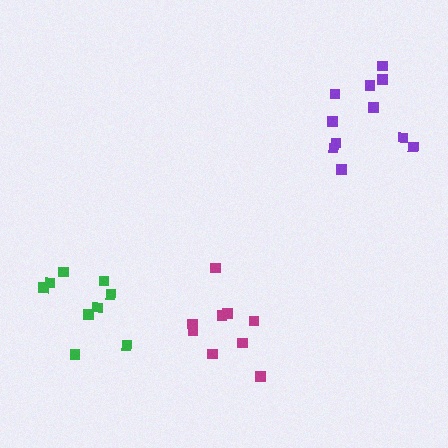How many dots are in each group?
Group 1: 9 dots, Group 2: 11 dots, Group 3: 9 dots (29 total).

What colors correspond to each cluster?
The clusters are colored: magenta, purple, green.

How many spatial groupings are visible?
There are 3 spatial groupings.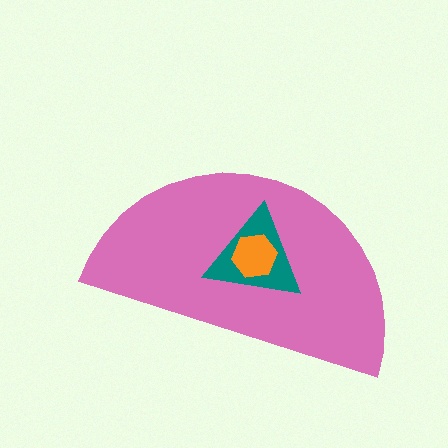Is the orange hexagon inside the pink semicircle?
Yes.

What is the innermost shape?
The orange hexagon.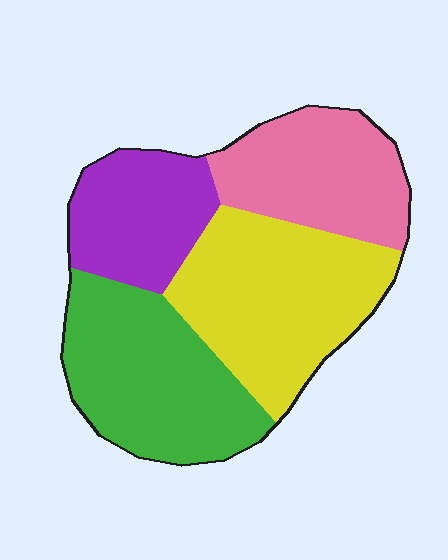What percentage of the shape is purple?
Purple takes up about one sixth (1/6) of the shape.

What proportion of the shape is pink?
Pink covers about 20% of the shape.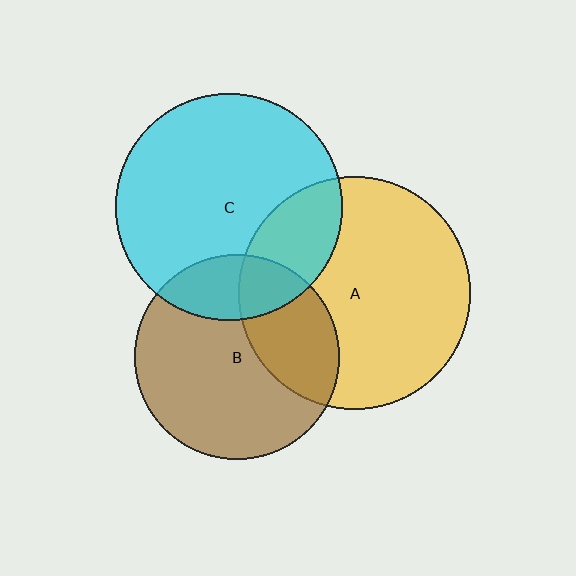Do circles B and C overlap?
Yes.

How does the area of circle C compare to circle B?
Approximately 1.2 times.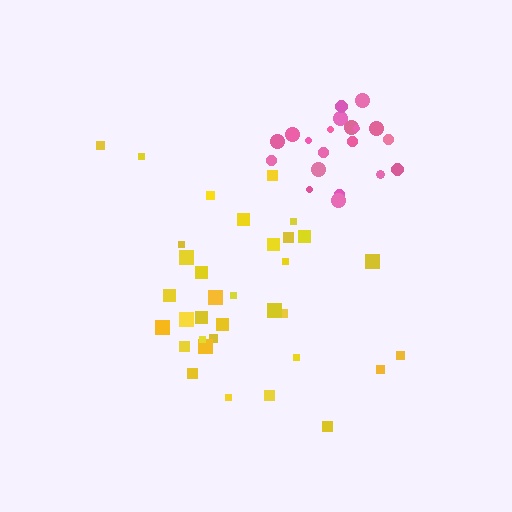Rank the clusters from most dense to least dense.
pink, yellow.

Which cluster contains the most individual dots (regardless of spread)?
Yellow (34).